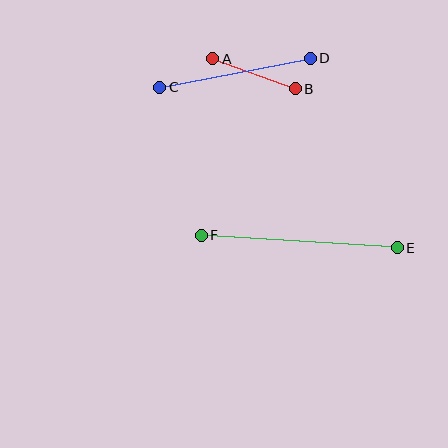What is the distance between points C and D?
The distance is approximately 153 pixels.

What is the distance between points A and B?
The distance is approximately 88 pixels.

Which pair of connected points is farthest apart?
Points E and F are farthest apart.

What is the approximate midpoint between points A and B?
The midpoint is at approximately (254, 74) pixels.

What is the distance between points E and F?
The distance is approximately 196 pixels.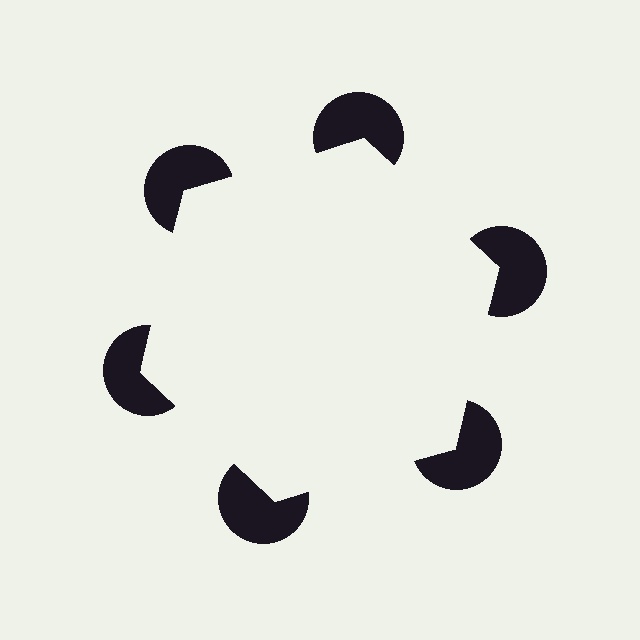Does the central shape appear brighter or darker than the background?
It typically appears slightly brighter than the background, even though no actual brightness change is drawn.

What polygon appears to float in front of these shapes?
An illusory hexagon — its edges are inferred from the aligned wedge cuts in the pac-man discs, not physically drawn.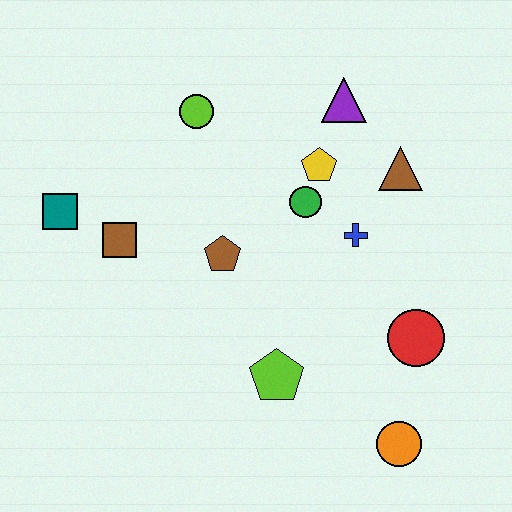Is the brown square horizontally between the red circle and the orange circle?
No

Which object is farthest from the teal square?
The orange circle is farthest from the teal square.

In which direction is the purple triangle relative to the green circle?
The purple triangle is above the green circle.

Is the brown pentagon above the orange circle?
Yes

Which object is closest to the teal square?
The brown square is closest to the teal square.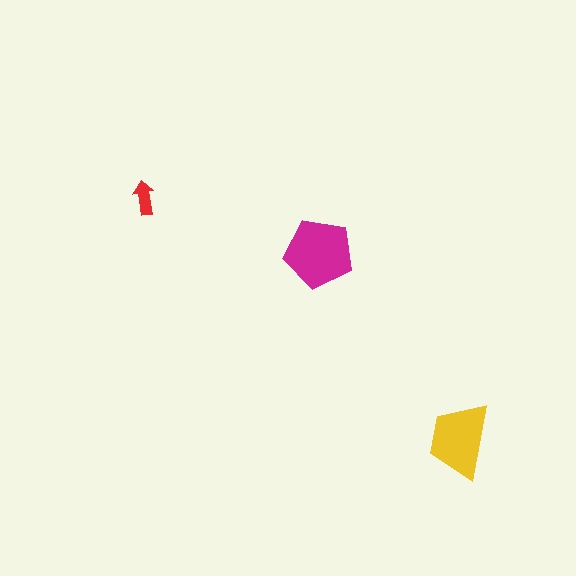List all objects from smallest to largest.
The red arrow, the yellow trapezoid, the magenta pentagon.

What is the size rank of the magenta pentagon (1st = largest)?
1st.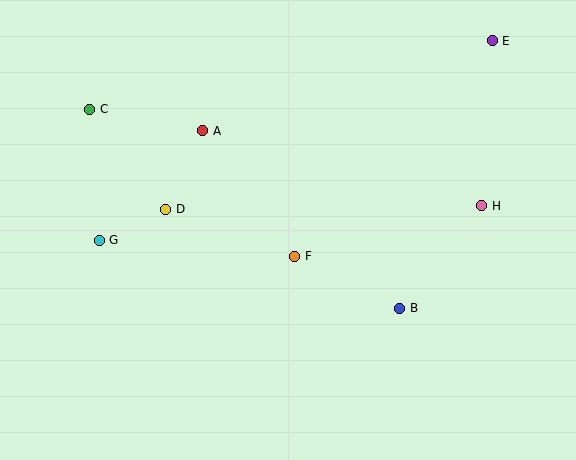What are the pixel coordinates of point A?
Point A is at (203, 131).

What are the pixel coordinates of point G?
Point G is at (99, 240).